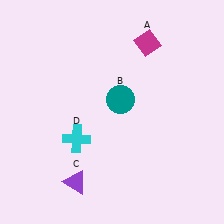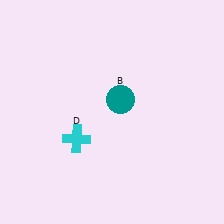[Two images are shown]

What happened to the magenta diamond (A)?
The magenta diamond (A) was removed in Image 2. It was in the top-right area of Image 1.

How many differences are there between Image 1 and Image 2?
There are 2 differences between the two images.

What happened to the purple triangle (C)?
The purple triangle (C) was removed in Image 2. It was in the bottom-left area of Image 1.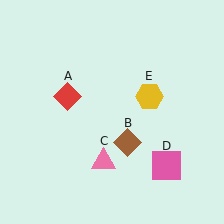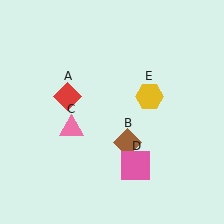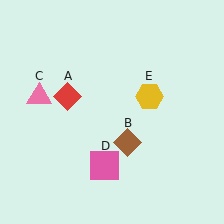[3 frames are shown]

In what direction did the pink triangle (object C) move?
The pink triangle (object C) moved up and to the left.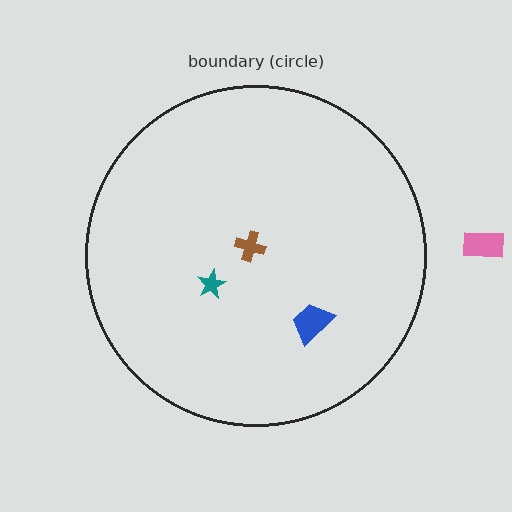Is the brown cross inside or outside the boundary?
Inside.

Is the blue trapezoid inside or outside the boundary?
Inside.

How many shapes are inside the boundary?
3 inside, 1 outside.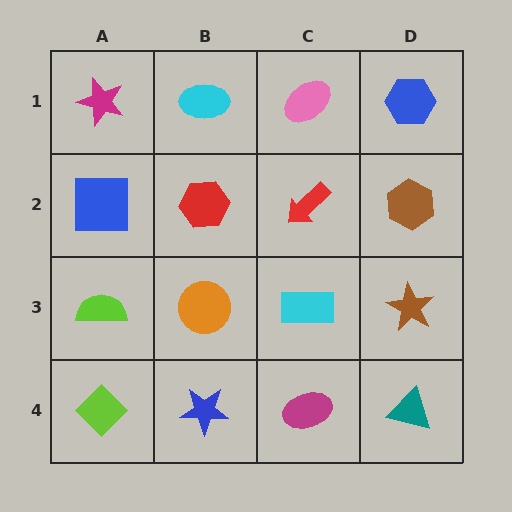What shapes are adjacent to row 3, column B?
A red hexagon (row 2, column B), a blue star (row 4, column B), a lime semicircle (row 3, column A), a cyan rectangle (row 3, column C).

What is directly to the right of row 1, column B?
A pink ellipse.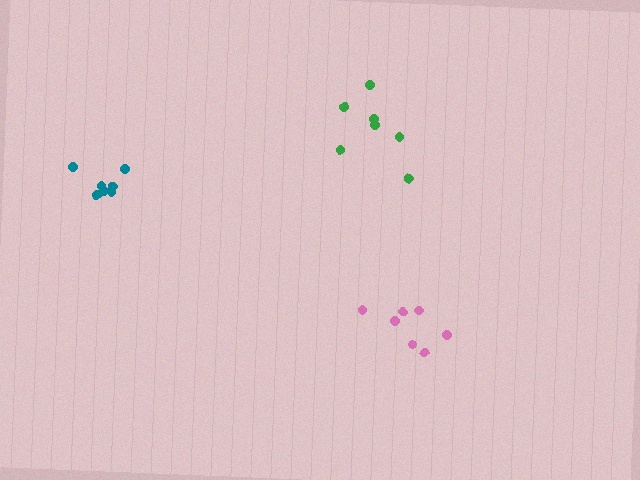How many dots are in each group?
Group 1: 7 dots, Group 2: 7 dots, Group 3: 7 dots (21 total).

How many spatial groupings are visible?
There are 3 spatial groupings.